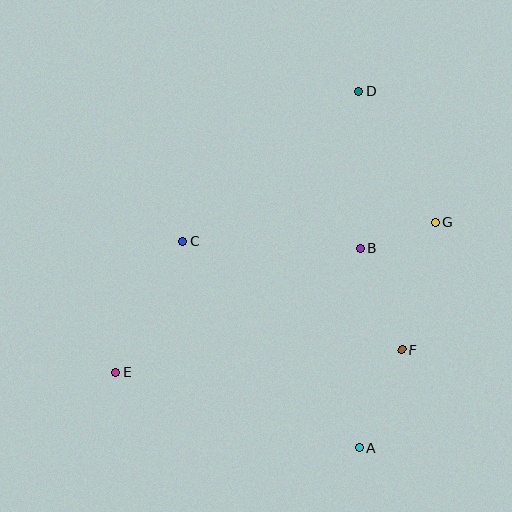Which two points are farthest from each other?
Points D and E are farthest from each other.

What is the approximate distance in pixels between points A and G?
The distance between A and G is approximately 238 pixels.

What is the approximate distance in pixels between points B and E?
The distance between B and E is approximately 274 pixels.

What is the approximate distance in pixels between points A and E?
The distance between A and E is approximately 255 pixels.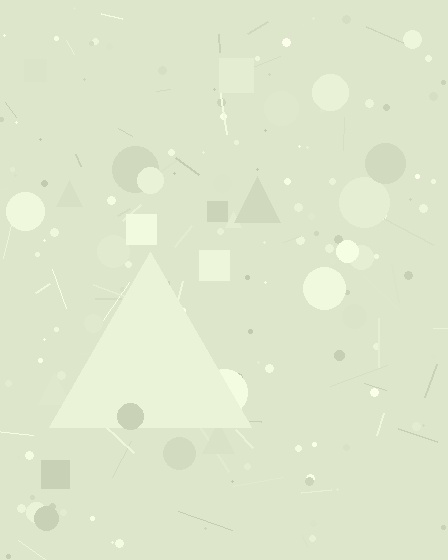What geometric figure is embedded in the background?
A triangle is embedded in the background.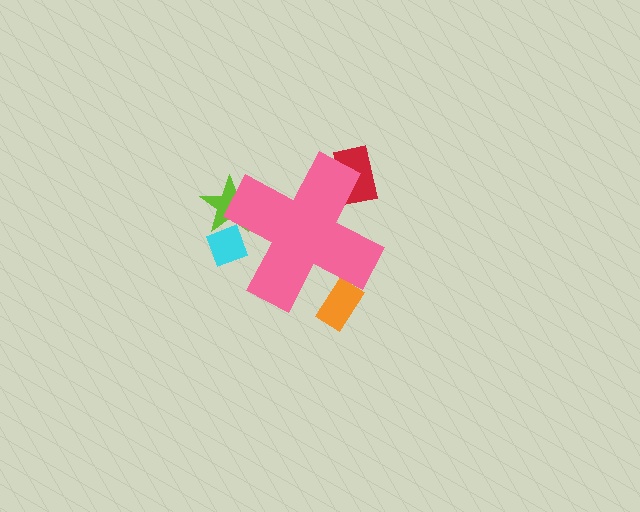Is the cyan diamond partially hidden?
Yes, the cyan diamond is partially hidden behind the pink cross.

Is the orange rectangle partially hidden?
Yes, the orange rectangle is partially hidden behind the pink cross.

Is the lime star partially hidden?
Yes, the lime star is partially hidden behind the pink cross.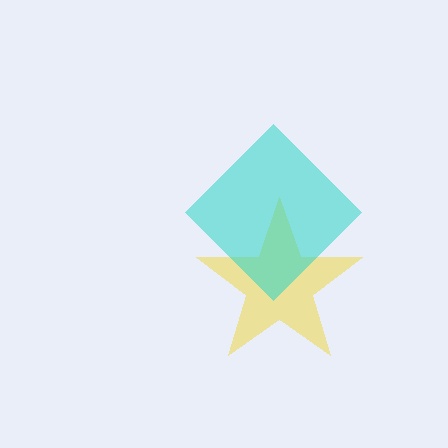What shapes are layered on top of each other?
The layered shapes are: a yellow star, a cyan diamond.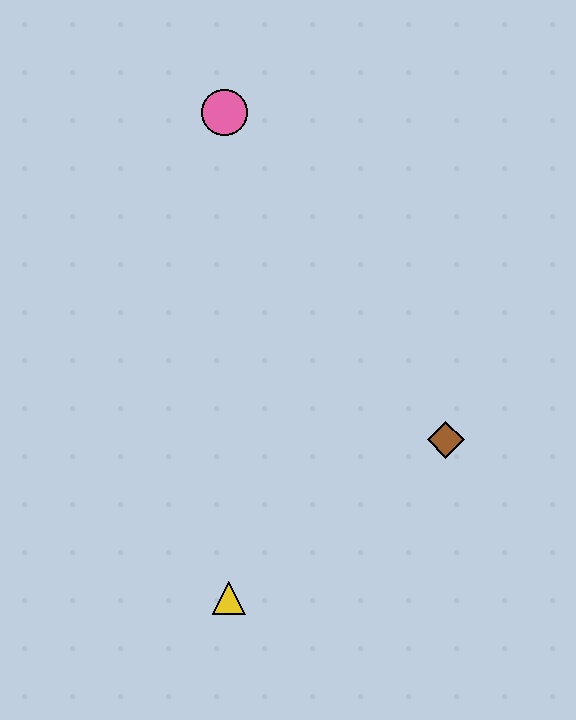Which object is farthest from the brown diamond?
The pink circle is farthest from the brown diamond.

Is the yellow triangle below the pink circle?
Yes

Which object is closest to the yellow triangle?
The brown diamond is closest to the yellow triangle.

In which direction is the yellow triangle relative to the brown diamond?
The yellow triangle is to the left of the brown diamond.